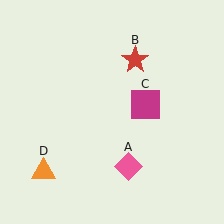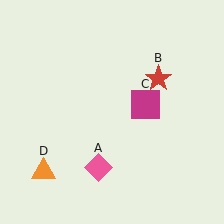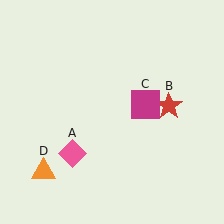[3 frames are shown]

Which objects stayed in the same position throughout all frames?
Magenta square (object C) and orange triangle (object D) remained stationary.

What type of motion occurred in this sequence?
The pink diamond (object A), red star (object B) rotated clockwise around the center of the scene.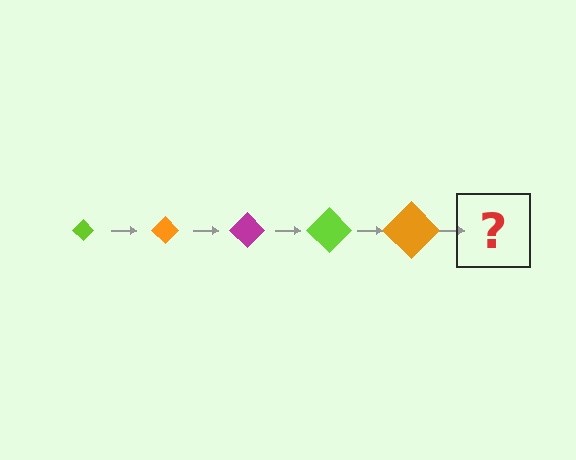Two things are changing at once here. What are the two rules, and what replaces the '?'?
The two rules are that the diamond grows larger each step and the color cycles through lime, orange, and magenta. The '?' should be a magenta diamond, larger than the previous one.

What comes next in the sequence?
The next element should be a magenta diamond, larger than the previous one.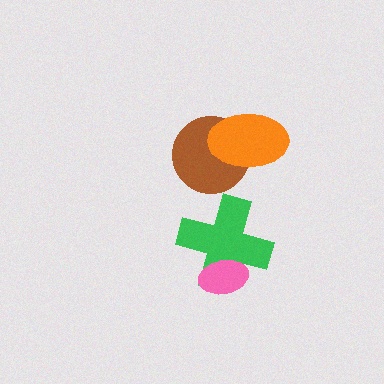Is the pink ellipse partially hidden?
No, no other shape covers it.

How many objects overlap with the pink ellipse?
1 object overlaps with the pink ellipse.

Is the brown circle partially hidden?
Yes, it is partially covered by another shape.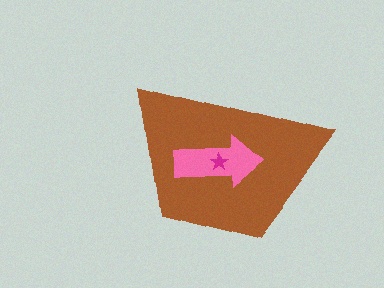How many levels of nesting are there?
3.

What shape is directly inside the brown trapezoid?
The pink arrow.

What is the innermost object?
The magenta star.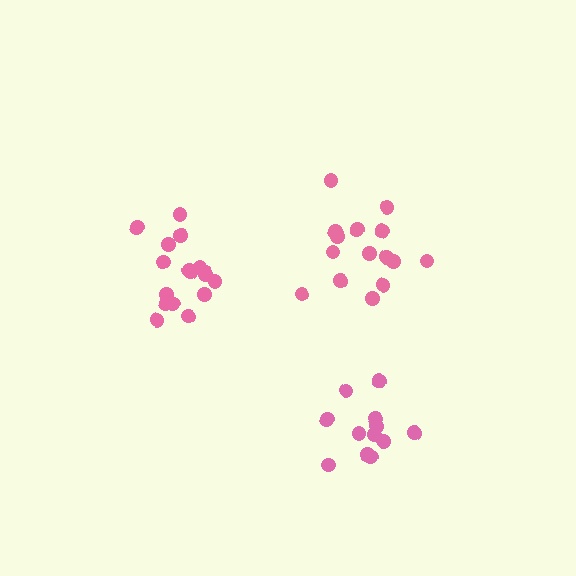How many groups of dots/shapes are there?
There are 3 groups.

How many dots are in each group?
Group 1: 12 dots, Group 2: 17 dots, Group 3: 15 dots (44 total).